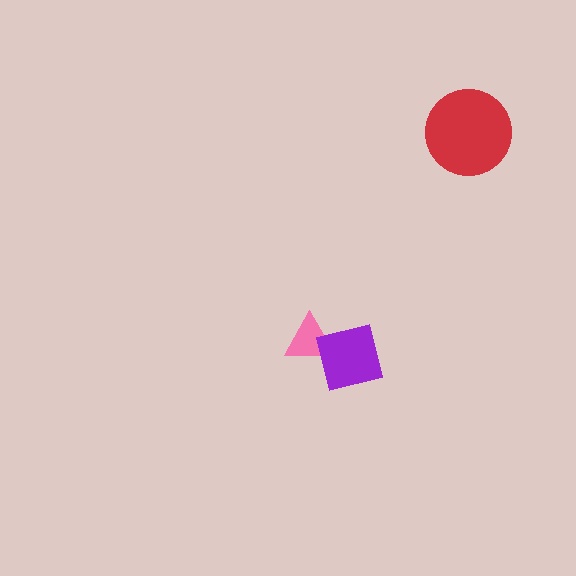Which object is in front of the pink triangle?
The purple square is in front of the pink triangle.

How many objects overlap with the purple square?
1 object overlaps with the purple square.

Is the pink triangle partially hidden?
Yes, it is partially covered by another shape.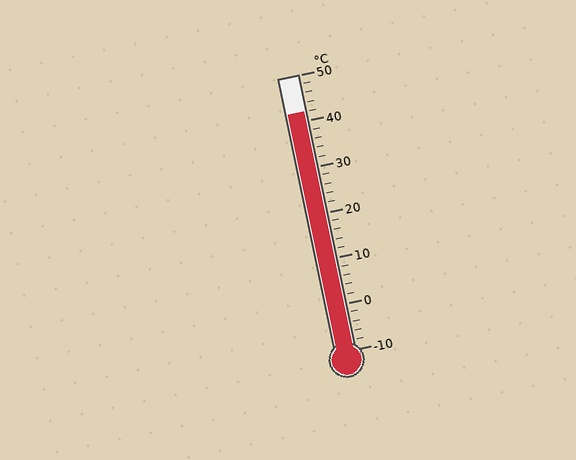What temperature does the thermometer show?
The thermometer shows approximately 42°C.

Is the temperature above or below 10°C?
The temperature is above 10°C.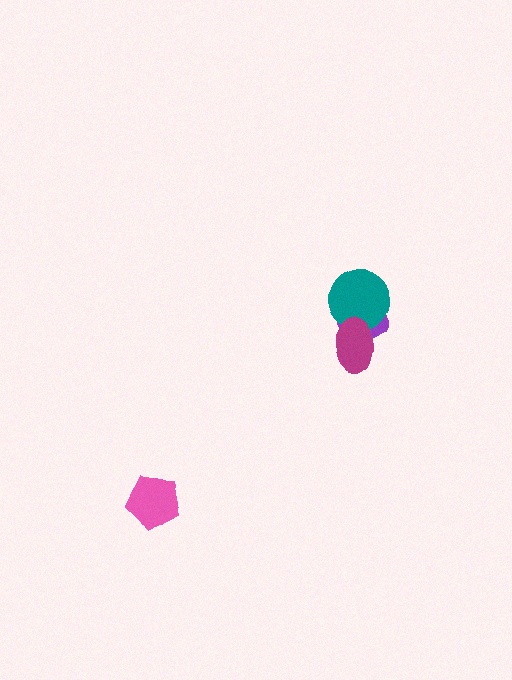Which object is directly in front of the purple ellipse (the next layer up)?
The teal circle is directly in front of the purple ellipse.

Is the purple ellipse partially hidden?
Yes, it is partially covered by another shape.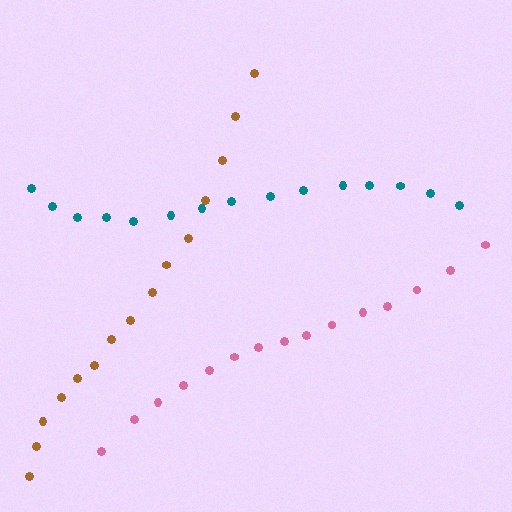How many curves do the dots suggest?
There are 3 distinct paths.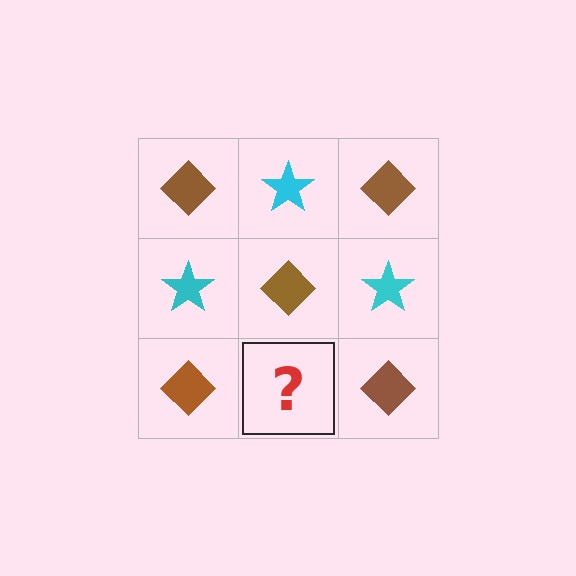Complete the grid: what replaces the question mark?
The question mark should be replaced with a cyan star.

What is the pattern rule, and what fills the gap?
The rule is that it alternates brown diamond and cyan star in a checkerboard pattern. The gap should be filled with a cyan star.